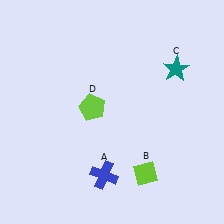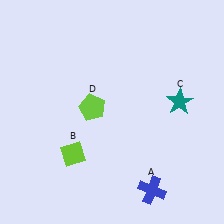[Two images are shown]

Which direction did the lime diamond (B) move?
The lime diamond (B) moved left.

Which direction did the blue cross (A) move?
The blue cross (A) moved right.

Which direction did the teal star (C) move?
The teal star (C) moved down.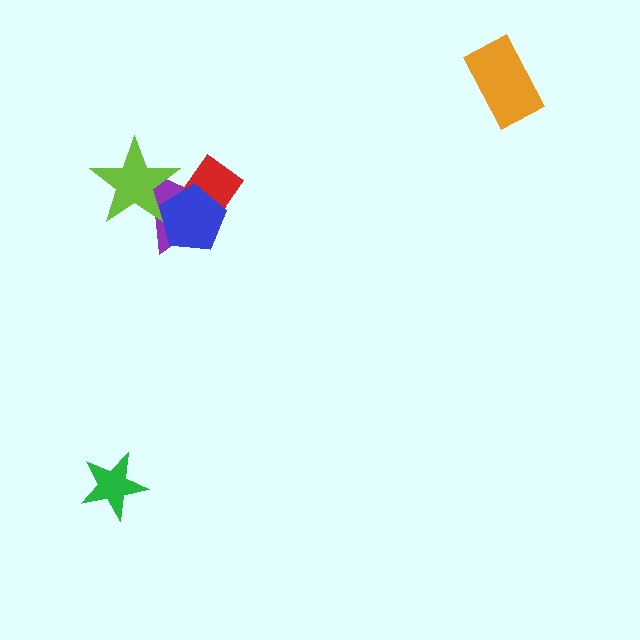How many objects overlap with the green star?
0 objects overlap with the green star.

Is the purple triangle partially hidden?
Yes, it is partially covered by another shape.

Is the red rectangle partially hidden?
Yes, it is partially covered by another shape.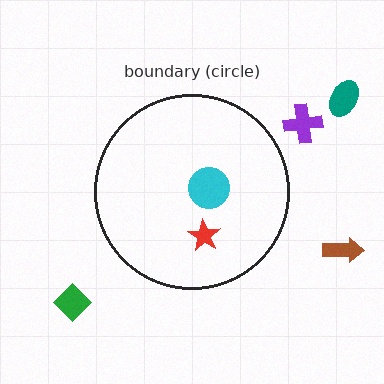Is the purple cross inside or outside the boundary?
Outside.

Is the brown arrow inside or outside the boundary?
Outside.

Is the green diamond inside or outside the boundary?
Outside.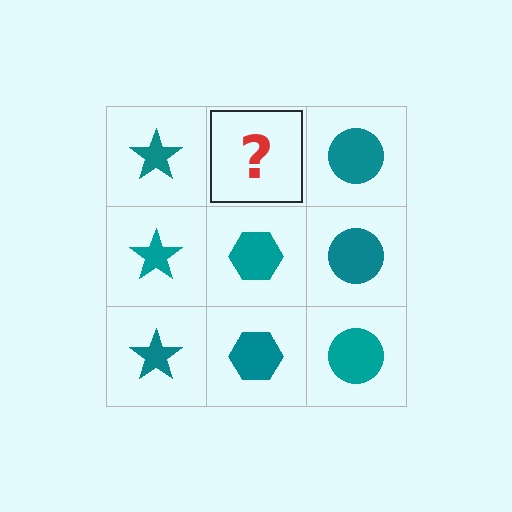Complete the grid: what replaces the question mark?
The question mark should be replaced with a teal hexagon.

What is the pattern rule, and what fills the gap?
The rule is that each column has a consistent shape. The gap should be filled with a teal hexagon.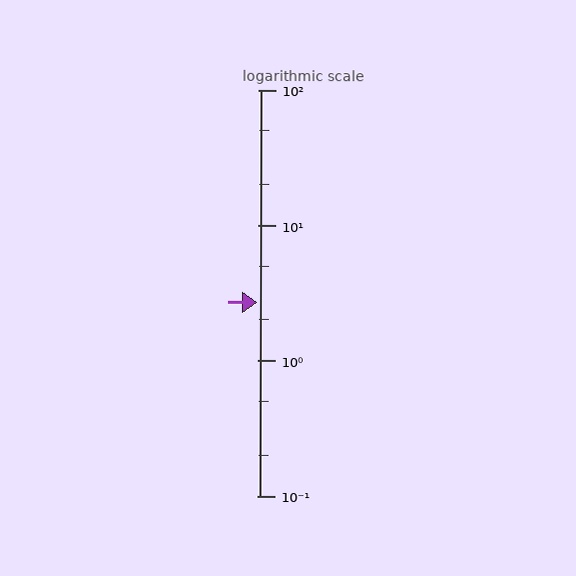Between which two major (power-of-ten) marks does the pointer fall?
The pointer is between 1 and 10.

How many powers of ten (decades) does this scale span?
The scale spans 3 decades, from 0.1 to 100.